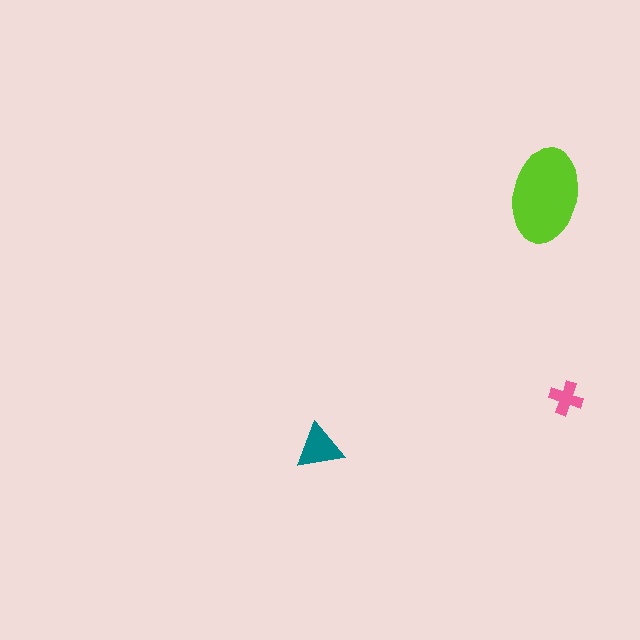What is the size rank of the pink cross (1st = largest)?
3rd.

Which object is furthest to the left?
The teal triangle is leftmost.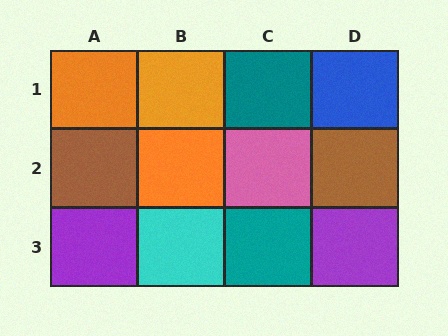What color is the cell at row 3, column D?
Purple.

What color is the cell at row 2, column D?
Brown.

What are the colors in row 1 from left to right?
Orange, orange, teal, blue.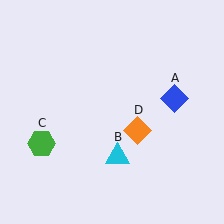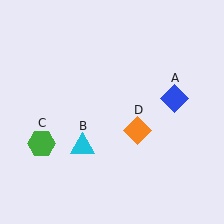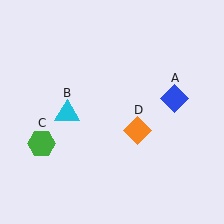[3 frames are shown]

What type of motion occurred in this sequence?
The cyan triangle (object B) rotated clockwise around the center of the scene.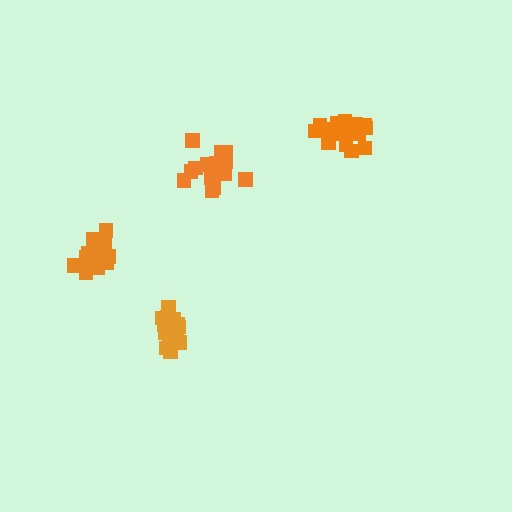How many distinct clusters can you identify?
There are 4 distinct clusters.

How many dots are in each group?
Group 1: 16 dots, Group 2: 19 dots, Group 3: 18 dots, Group 4: 18 dots (71 total).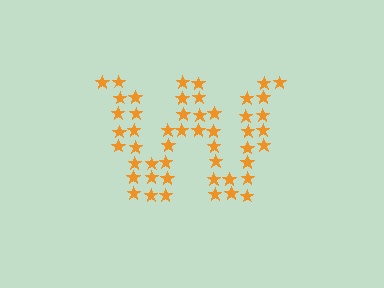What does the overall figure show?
The overall figure shows the letter W.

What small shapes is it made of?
It is made of small stars.